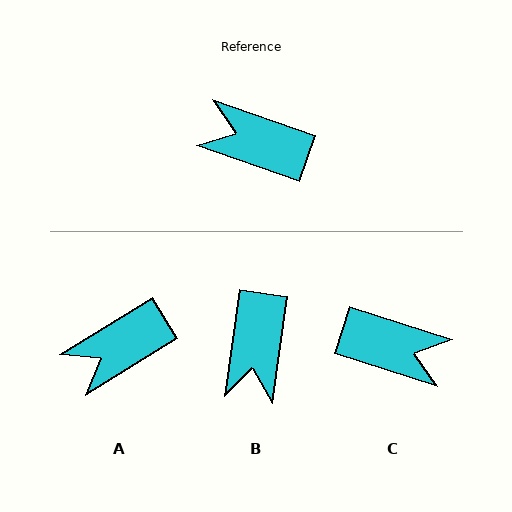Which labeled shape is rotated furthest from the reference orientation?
C, about 178 degrees away.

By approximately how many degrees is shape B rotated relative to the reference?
Approximately 101 degrees counter-clockwise.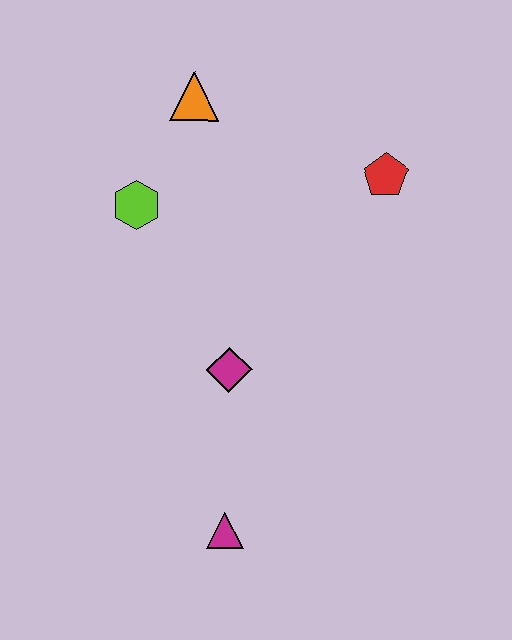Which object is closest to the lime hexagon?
The orange triangle is closest to the lime hexagon.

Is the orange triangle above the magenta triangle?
Yes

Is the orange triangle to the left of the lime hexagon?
No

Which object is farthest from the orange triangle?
The magenta triangle is farthest from the orange triangle.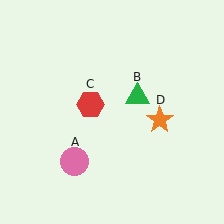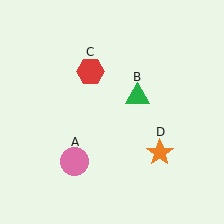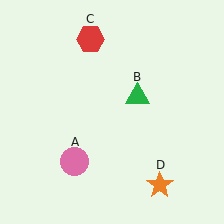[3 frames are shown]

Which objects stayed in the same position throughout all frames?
Pink circle (object A) and green triangle (object B) remained stationary.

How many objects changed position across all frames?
2 objects changed position: red hexagon (object C), orange star (object D).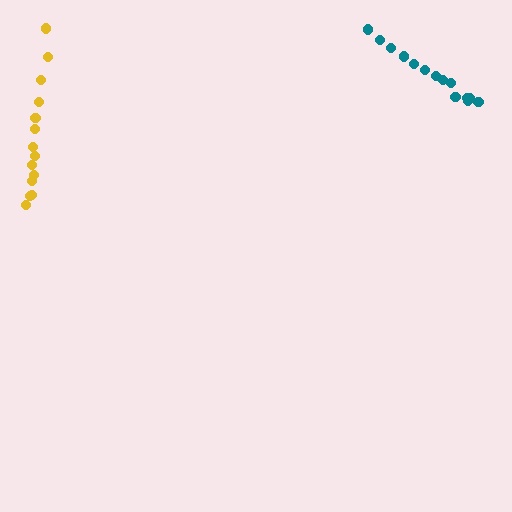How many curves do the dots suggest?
There are 2 distinct paths.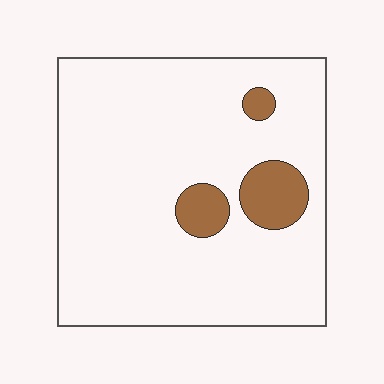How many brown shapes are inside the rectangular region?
3.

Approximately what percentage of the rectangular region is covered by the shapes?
Approximately 10%.